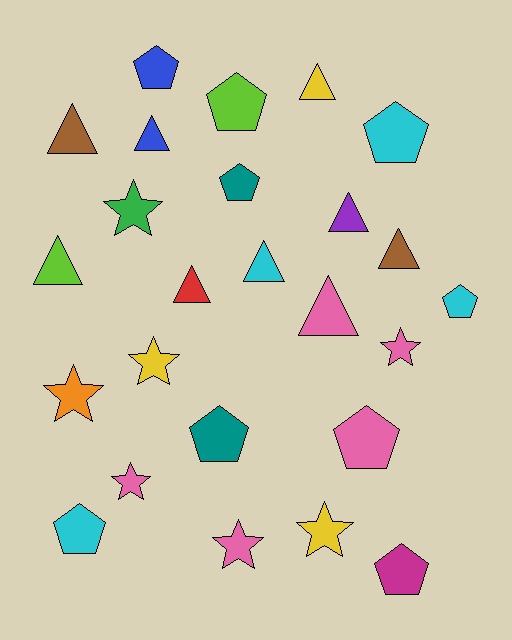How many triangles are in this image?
There are 9 triangles.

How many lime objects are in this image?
There are 2 lime objects.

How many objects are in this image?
There are 25 objects.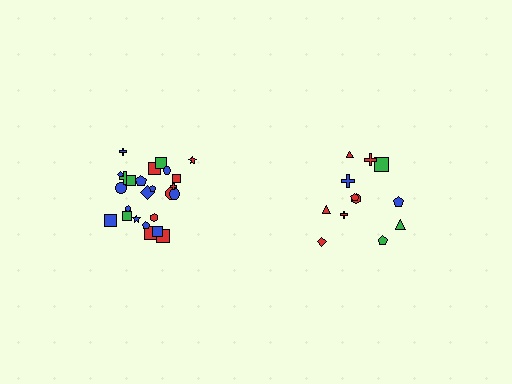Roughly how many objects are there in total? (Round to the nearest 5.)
Roughly 35 objects in total.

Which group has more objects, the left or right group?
The left group.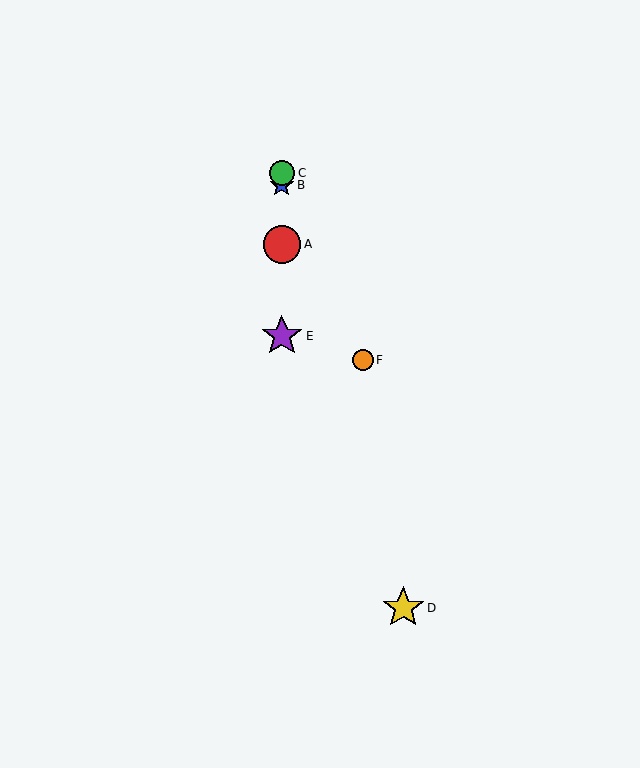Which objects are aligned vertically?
Objects A, B, C, E are aligned vertically.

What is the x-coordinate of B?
Object B is at x≈282.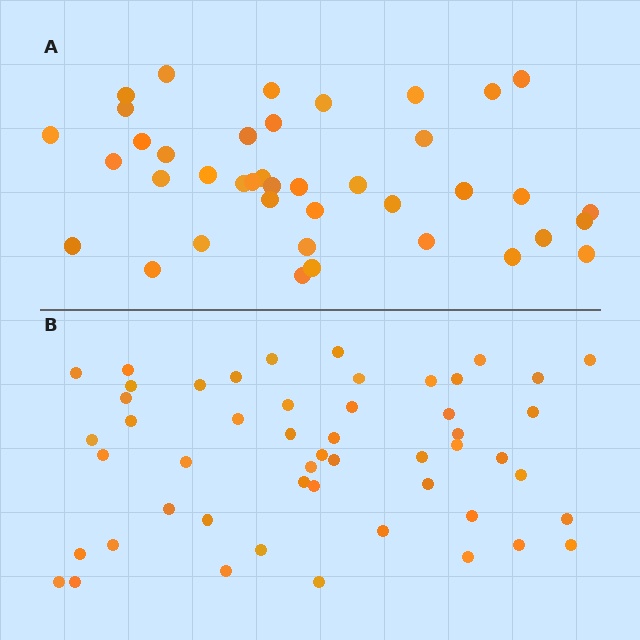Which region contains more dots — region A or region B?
Region B (the bottom region) has more dots.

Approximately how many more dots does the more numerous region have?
Region B has roughly 12 or so more dots than region A.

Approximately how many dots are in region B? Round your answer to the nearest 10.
About 50 dots. (The exact count is 51, which rounds to 50.)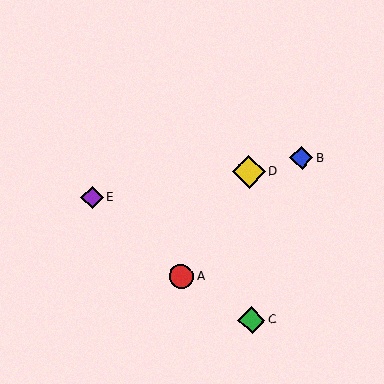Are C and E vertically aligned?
No, C is at x≈251 and E is at x≈92.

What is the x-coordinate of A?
Object A is at x≈181.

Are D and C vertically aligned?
Yes, both are at x≈249.